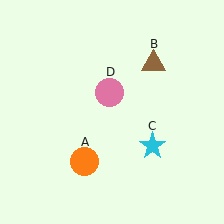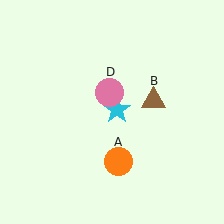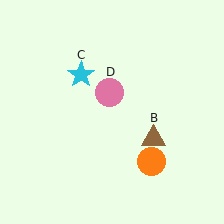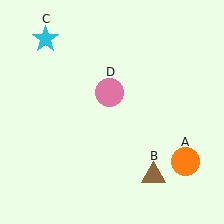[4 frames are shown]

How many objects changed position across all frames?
3 objects changed position: orange circle (object A), brown triangle (object B), cyan star (object C).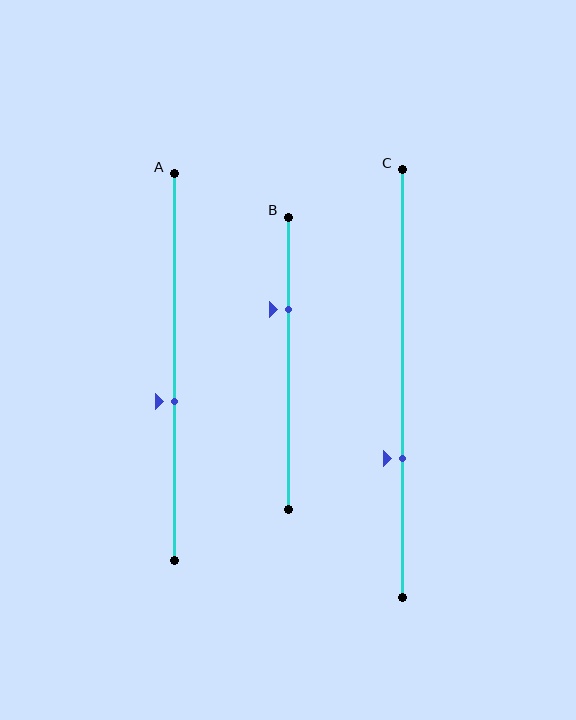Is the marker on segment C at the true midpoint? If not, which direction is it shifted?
No, the marker on segment C is shifted downward by about 18% of the segment length.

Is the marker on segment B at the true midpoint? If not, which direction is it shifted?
No, the marker on segment B is shifted upward by about 19% of the segment length.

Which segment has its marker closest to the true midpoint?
Segment A has its marker closest to the true midpoint.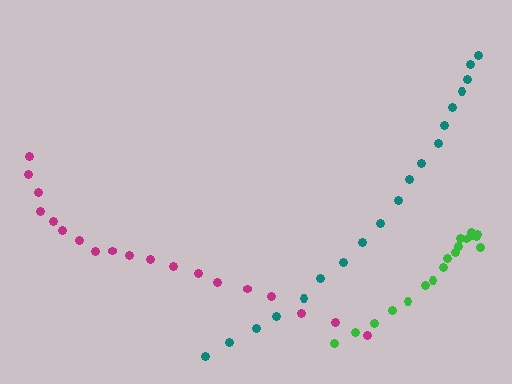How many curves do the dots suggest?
There are 3 distinct paths.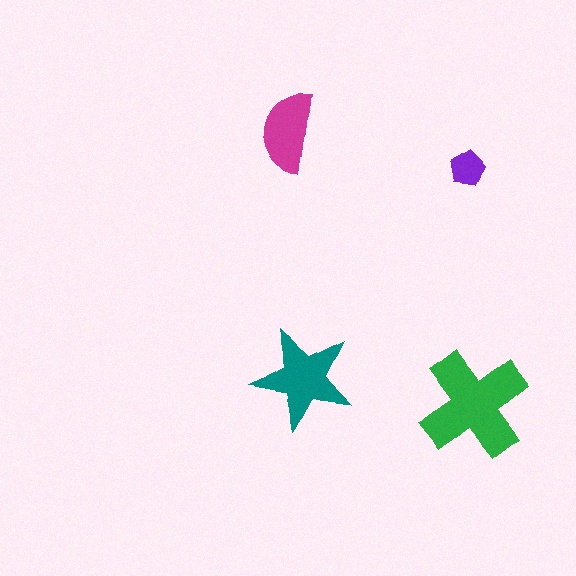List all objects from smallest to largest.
The purple pentagon, the magenta semicircle, the teal star, the green cross.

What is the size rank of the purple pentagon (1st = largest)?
4th.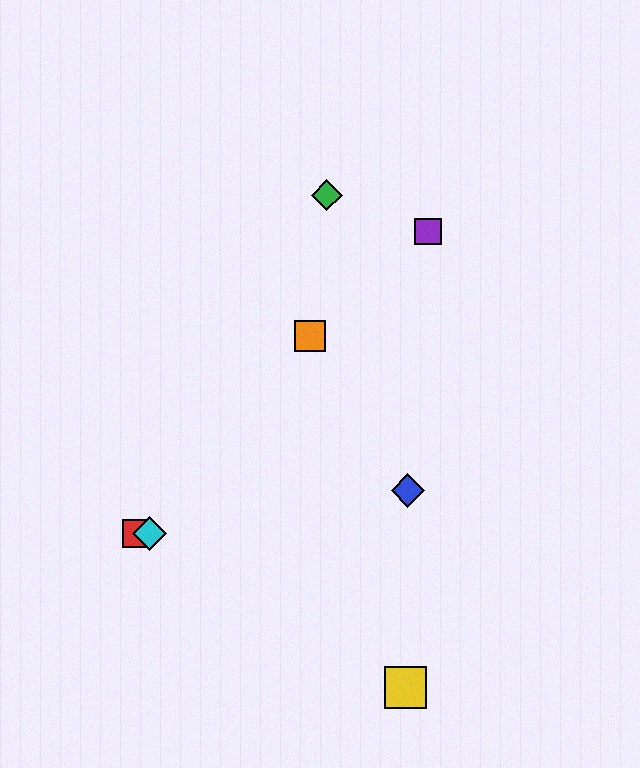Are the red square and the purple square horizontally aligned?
No, the red square is at y≈534 and the purple square is at y≈231.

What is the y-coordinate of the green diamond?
The green diamond is at y≈195.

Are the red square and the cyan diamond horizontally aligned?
Yes, both are at y≈534.